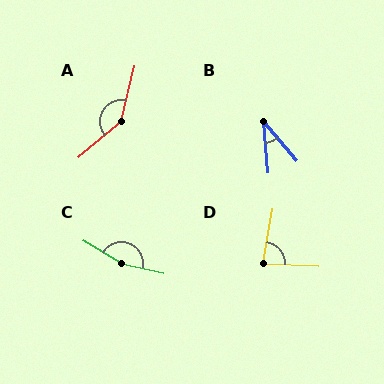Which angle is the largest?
C, at approximately 161 degrees.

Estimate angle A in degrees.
Approximately 143 degrees.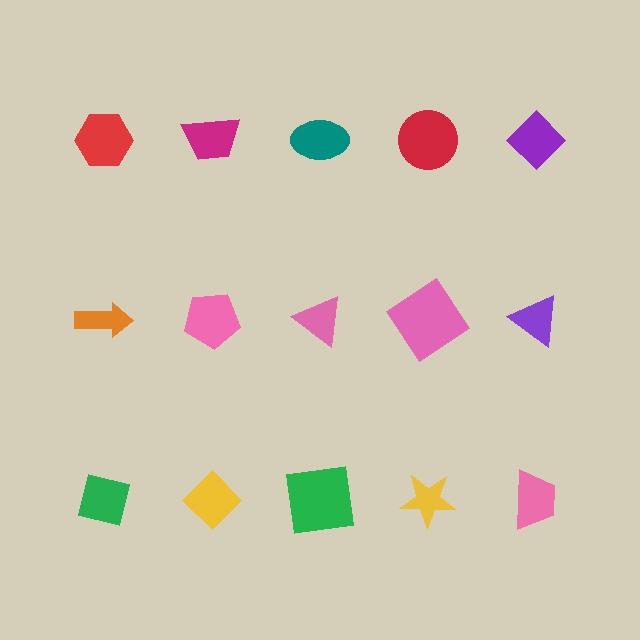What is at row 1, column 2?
A magenta trapezoid.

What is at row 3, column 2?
A yellow diamond.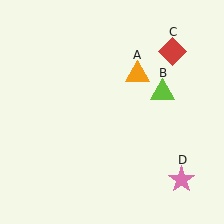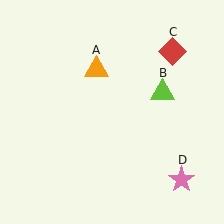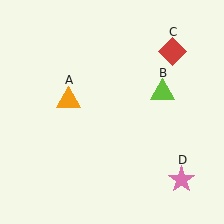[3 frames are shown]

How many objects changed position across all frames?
1 object changed position: orange triangle (object A).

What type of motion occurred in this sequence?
The orange triangle (object A) rotated counterclockwise around the center of the scene.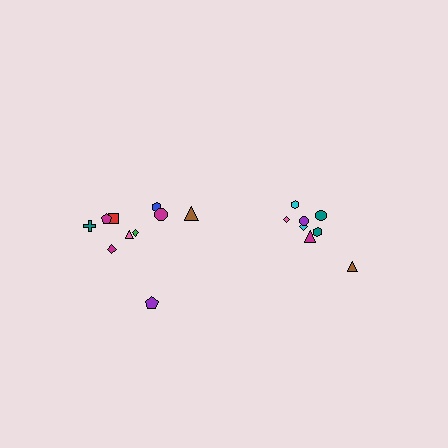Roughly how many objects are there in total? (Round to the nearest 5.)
Roughly 20 objects in total.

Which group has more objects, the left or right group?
The left group.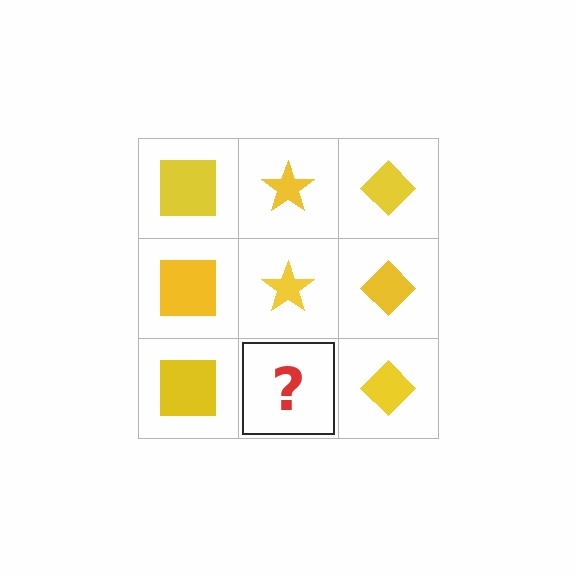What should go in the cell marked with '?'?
The missing cell should contain a yellow star.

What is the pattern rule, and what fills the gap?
The rule is that each column has a consistent shape. The gap should be filled with a yellow star.